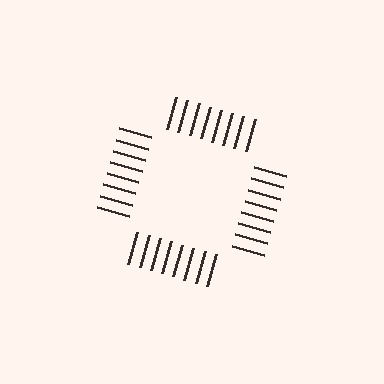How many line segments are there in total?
32 — 8 along each of the 4 edges.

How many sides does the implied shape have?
4 sides — the line-ends trace a square.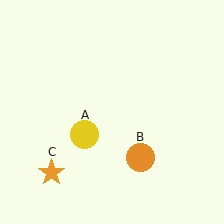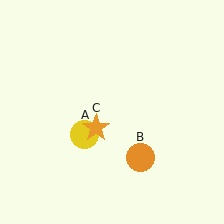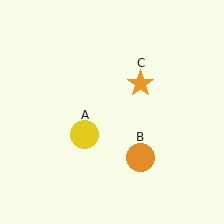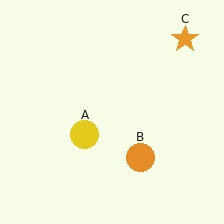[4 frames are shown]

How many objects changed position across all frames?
1 object changed position: orange star (object C).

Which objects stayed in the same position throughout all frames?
Yellow circle (object A) and orange circle (object B) remained stationary.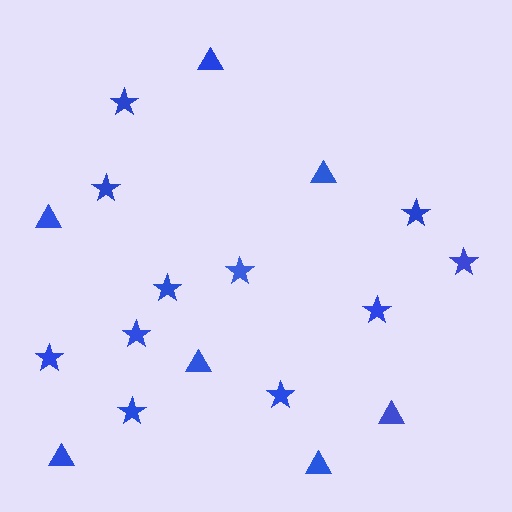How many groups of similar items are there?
There are 2 groups: one group of triangles (7) and one group of stars (11).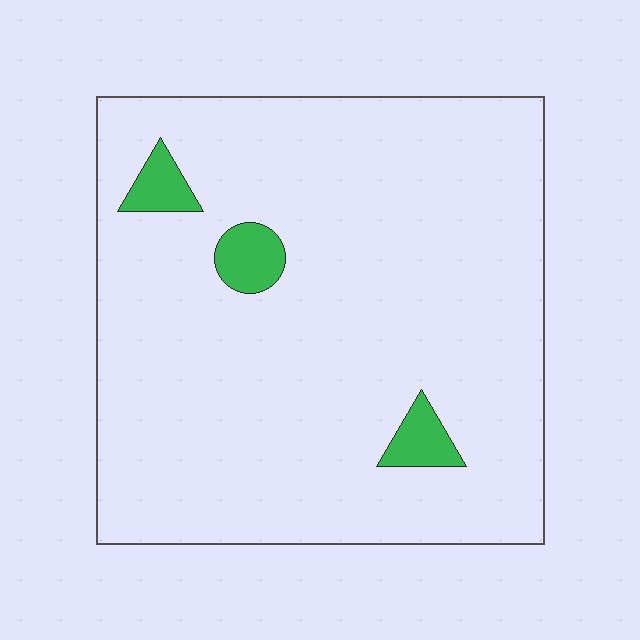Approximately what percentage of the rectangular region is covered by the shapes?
Approximately 5%.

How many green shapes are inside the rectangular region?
3.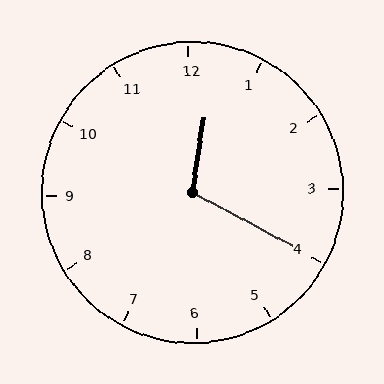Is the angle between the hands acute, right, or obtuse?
It is obtuse.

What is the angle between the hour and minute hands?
Approximately 110 degrees.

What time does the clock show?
12:20.